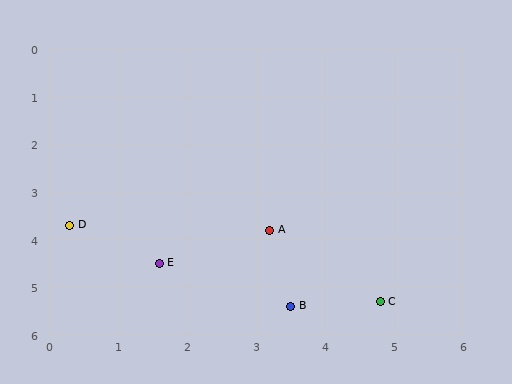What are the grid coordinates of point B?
Point B is at approximately (3.5, 5.4).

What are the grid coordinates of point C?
Point C is at approximately (4.8, 5.3).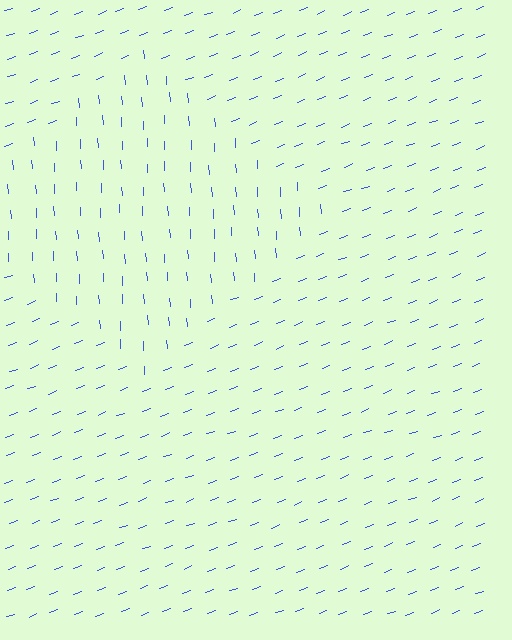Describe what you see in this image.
The image is filled with small blue line segments. A diamond region in the image has lines oriented differently from the surrounding lines, creating a visible texture boundary.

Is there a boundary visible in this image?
Yes, there is a texture boundary formed by a change in line orientation.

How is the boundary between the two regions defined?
The boundary is defined purely by a change in line orientation (approximately 72 degrees difference). All lines are the same color and thickness.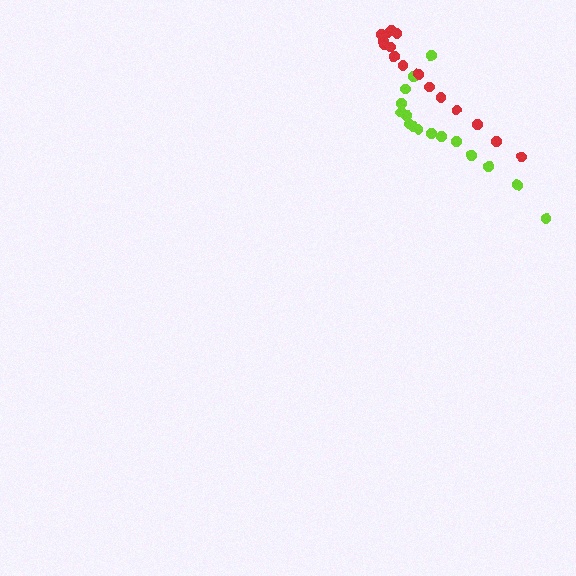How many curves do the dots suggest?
There are 2 distinct paths.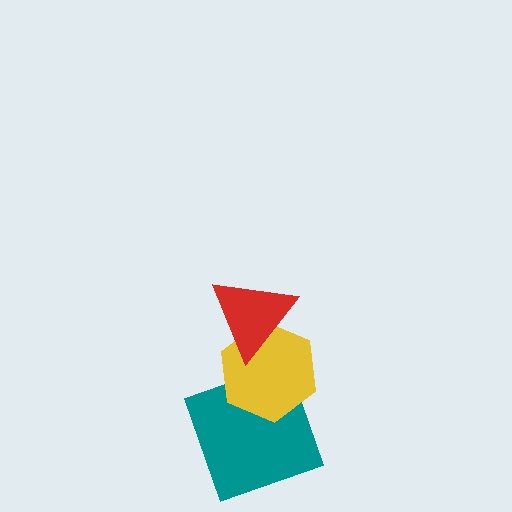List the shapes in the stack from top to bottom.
From top to bottom: the red triangle, the yellow hexagon, the teal square.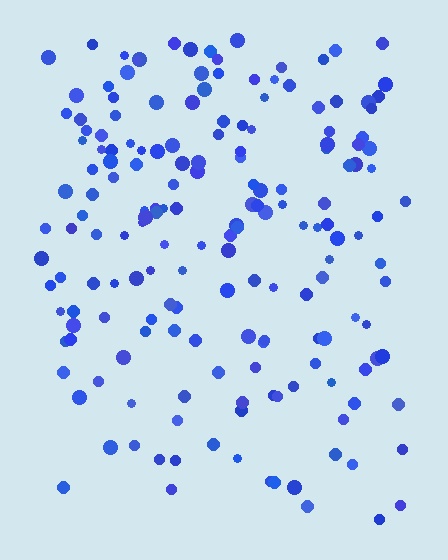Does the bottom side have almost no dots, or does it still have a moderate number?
Still a moderate number, just noticeably fewer than the top.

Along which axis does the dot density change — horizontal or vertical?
Vertical.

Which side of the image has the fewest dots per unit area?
The bottom.